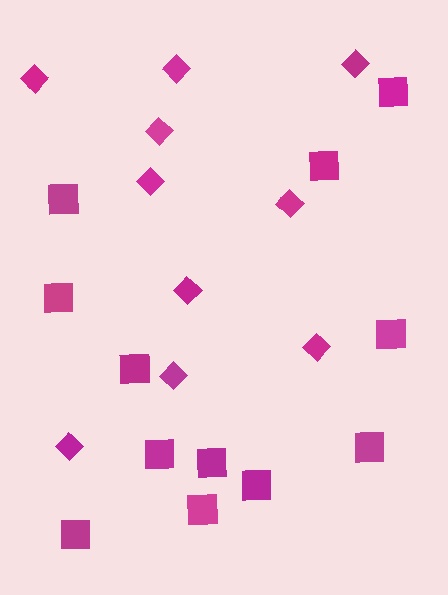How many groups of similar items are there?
There are 2 groups: one group of squares (12) and one group of diamonds (10).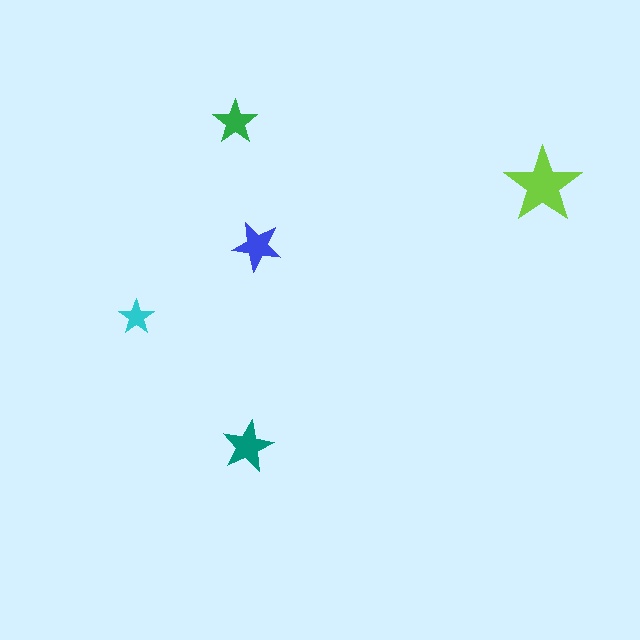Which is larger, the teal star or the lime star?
The lime one.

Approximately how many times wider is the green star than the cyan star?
About 1.5 times wider.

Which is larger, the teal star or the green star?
The teal one.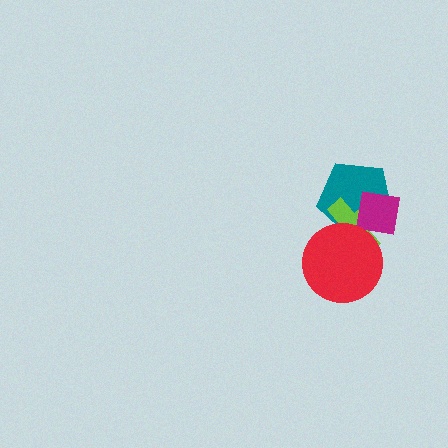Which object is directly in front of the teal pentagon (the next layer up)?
The lime cross is directly in front of the teal pentagon.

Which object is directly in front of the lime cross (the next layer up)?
The magenta square is directly in front of the lime cross.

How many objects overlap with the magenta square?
2 objects overlap with the magenta square.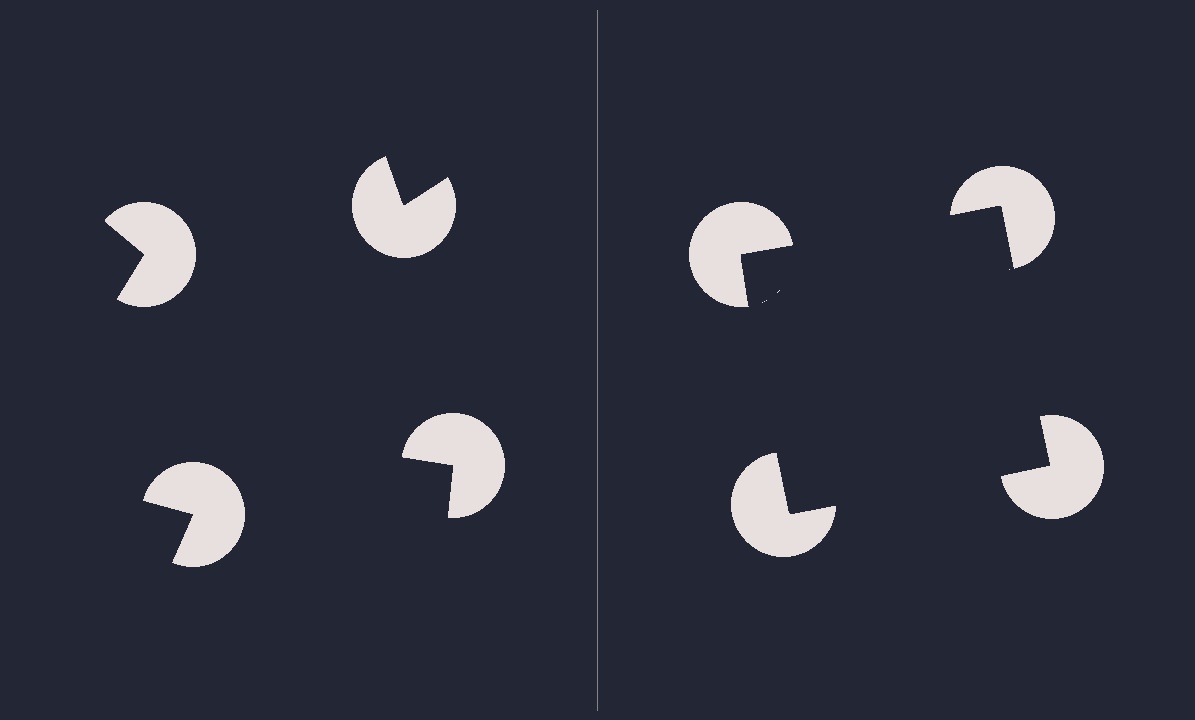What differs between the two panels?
The pac-man discs are positioned identically on both sides; only the wedge orientations differ. On the right they align to a square; on the left they are misaligned.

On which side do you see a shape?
An illusory square appears on the right side. On the left side the wedge cuts are rotated, so no coherent shape forms.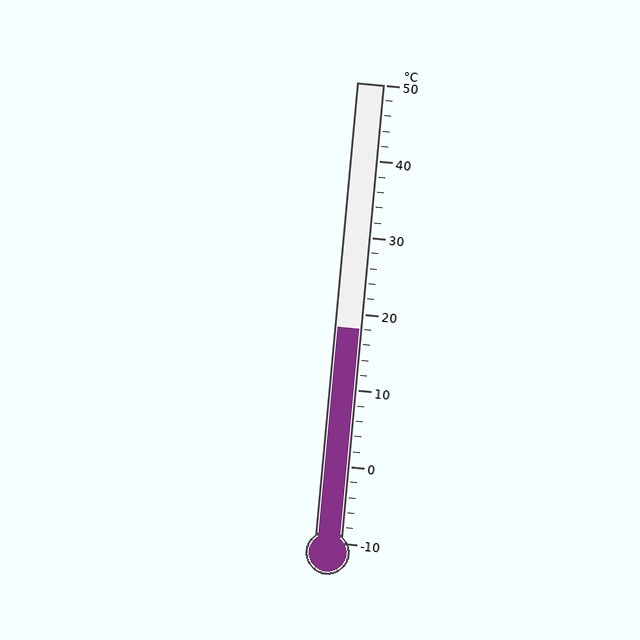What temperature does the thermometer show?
The thermometer shows approximately 18°C.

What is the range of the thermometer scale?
The thermometer scale ranges from -10°C to 50°C.